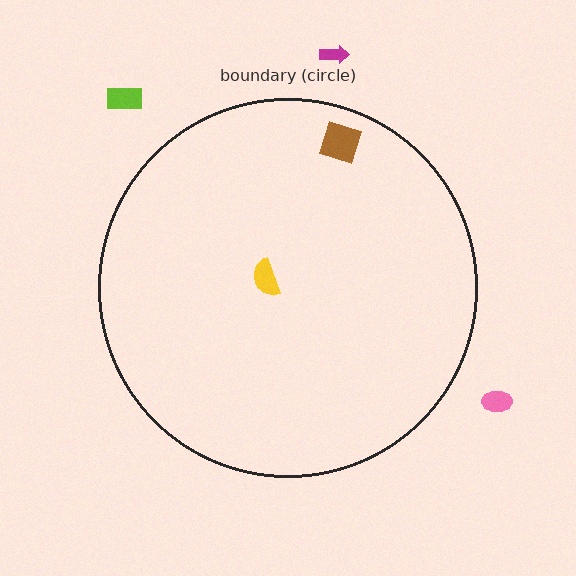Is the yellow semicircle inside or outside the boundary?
Inside.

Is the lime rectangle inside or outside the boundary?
Outside.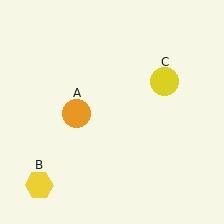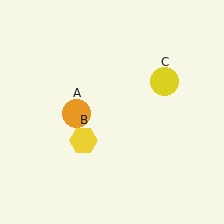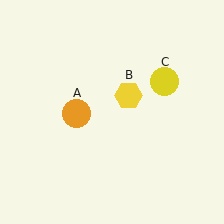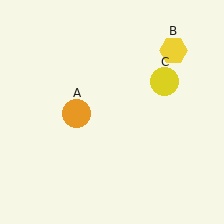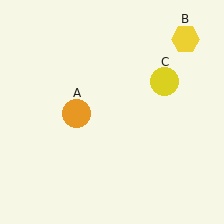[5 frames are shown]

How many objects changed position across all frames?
1 object changed position: yellow hexagon (object B).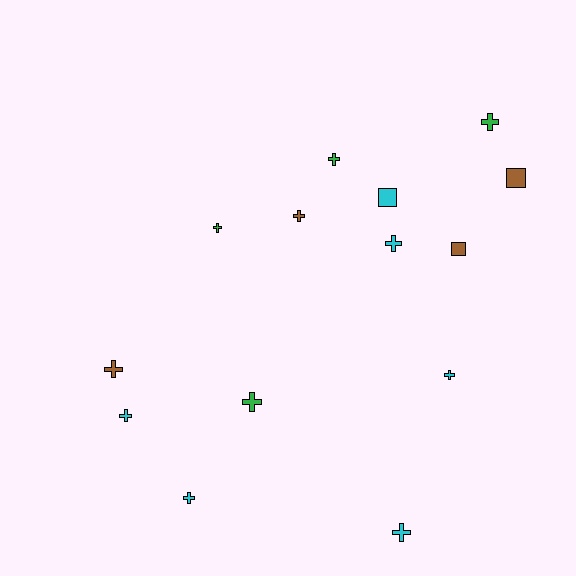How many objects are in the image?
There are 14 objects.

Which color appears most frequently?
Cyan, with 6 objects.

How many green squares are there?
There are no green squares.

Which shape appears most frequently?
Cross, with 11 objects.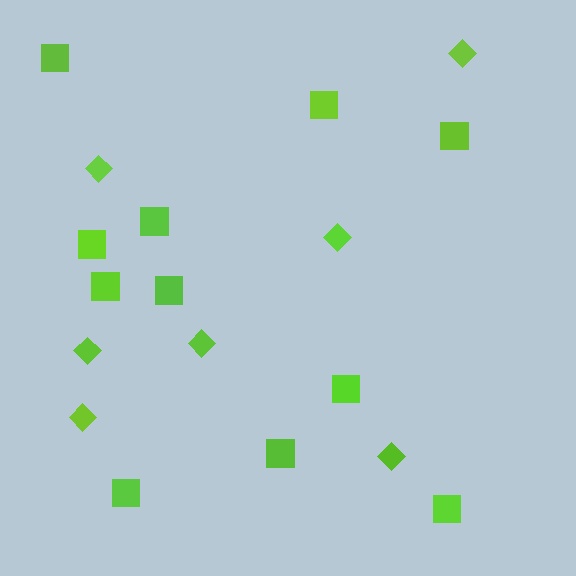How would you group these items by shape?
There are 2 groups: one group of squares (11) and one group of diamonds (7).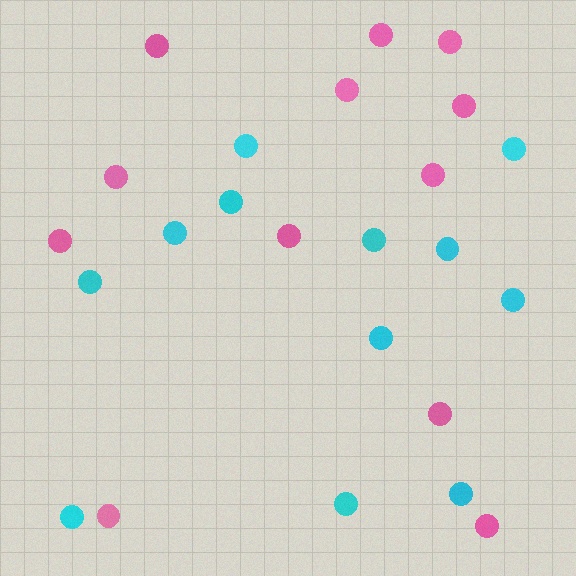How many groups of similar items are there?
There are 2 groups: one group of cyan circles (12) and one group of pink circles (12).